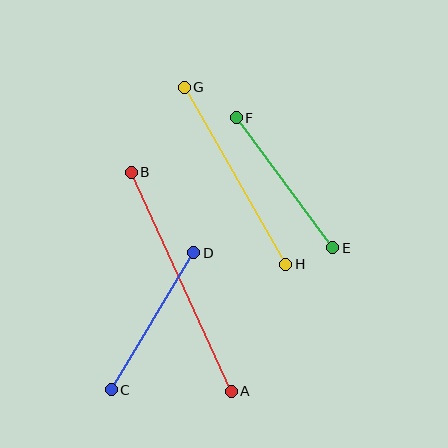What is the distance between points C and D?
The distance is approximately 160 pixels.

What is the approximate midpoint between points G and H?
The midpoint is at approximately (235, 176) pixels.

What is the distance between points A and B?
The distance is approximately 241 pixels.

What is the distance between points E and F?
The distance is approximately 162 pixels.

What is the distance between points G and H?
The distance is approximately 204 pixels.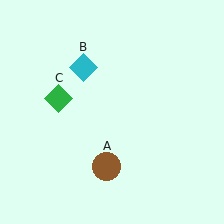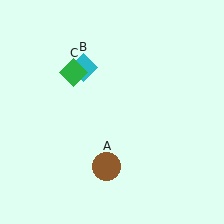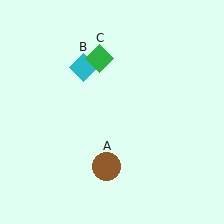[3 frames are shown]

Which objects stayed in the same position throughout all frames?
Brown circle (object A) and cyan diamond (object B) remained stationary.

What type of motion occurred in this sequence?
The green diamond (object C) rotated clockwise around the center of the scene.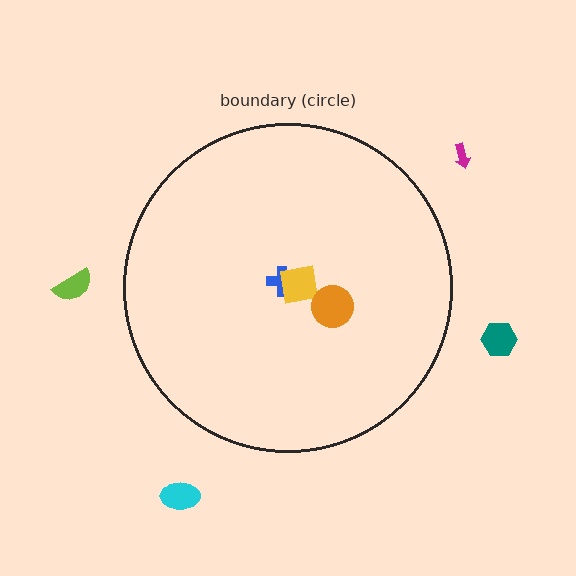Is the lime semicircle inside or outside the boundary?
Outside.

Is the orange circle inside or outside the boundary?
Inside.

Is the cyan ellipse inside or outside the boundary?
Outside.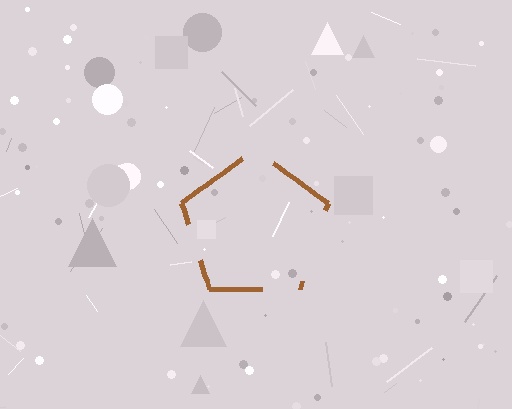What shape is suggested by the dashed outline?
The dashed outline suggests a pentagon.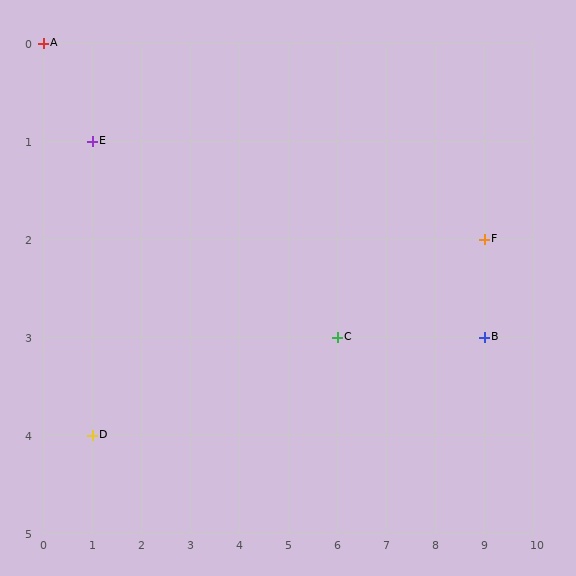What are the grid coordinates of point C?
Point C is at grid coordinates (6, 3).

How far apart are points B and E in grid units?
Points B and E are 8 columns and 2 rows apart (about 8.2 grid units diagonally).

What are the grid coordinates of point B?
Point B is at grid coordinates (9, 3).